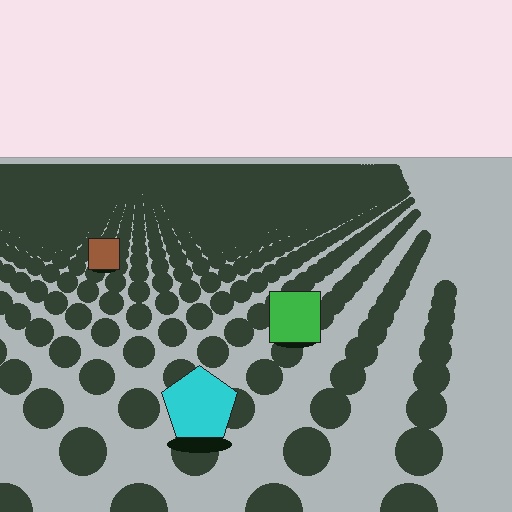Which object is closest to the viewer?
The cyan pentagon is closest. The texture marks near it are larger and more spread out.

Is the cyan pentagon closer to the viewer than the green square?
Yes. The cyan pentagon is closer — you can tell from the texture gradient: the ground texture is coarser near it.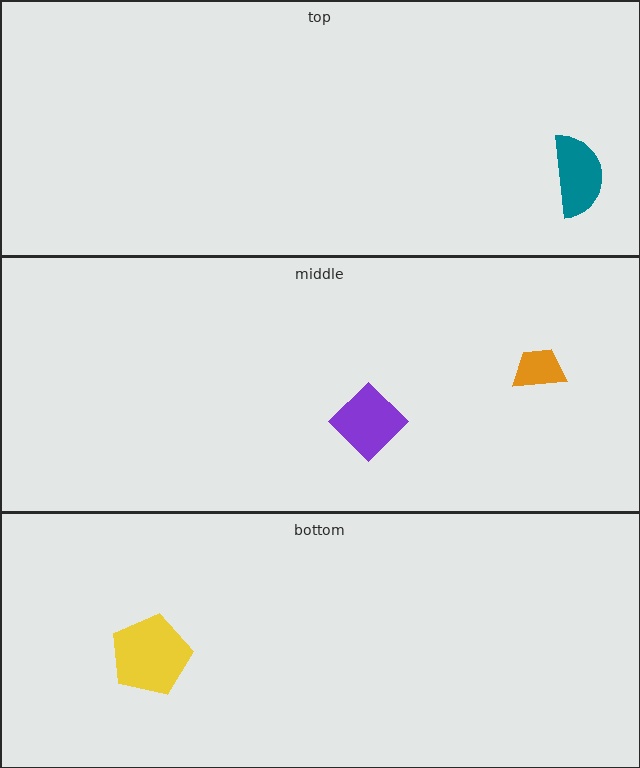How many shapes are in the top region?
1.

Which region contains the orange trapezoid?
The middle region.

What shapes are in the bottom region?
The yellow pentagon.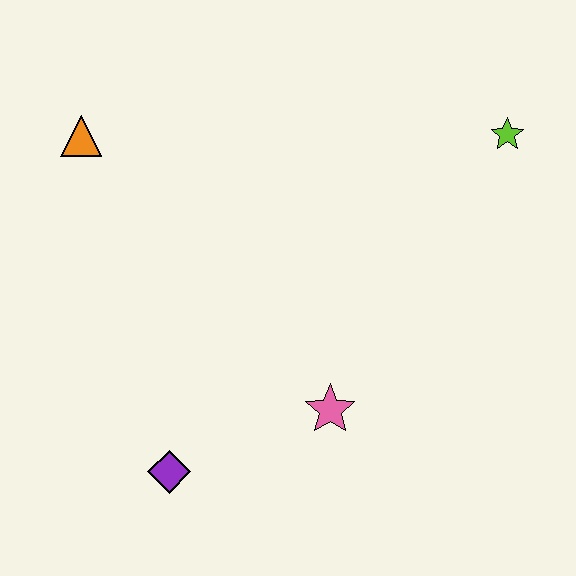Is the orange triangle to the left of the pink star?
Yes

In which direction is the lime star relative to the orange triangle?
The lime star is to the right of the orange triangle.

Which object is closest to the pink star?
The purple diamond is closest to the pink star.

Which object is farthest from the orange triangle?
The lime star is farthest from the orange triangle.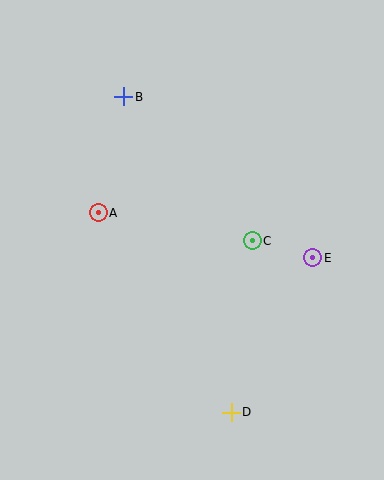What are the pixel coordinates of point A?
Point A is at (98, 213).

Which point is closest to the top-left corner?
Point B is closest to the top-left corner.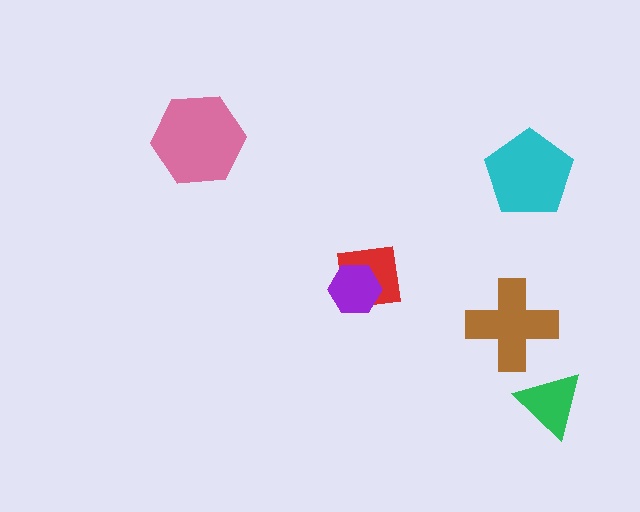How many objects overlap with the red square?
1 object overlaps with the red square.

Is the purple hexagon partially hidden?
No, no other shape covers it.